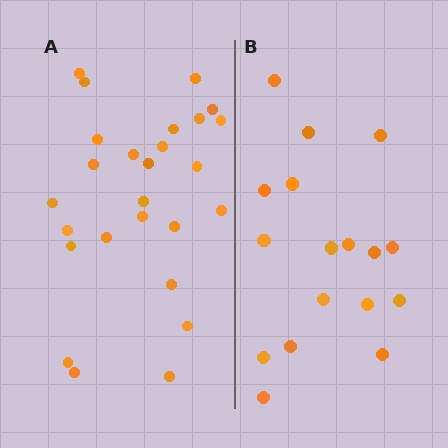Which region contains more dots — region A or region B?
Region A (the left region) has more dots.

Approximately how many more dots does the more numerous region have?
Region A has roughly 8 or so more dots than region B.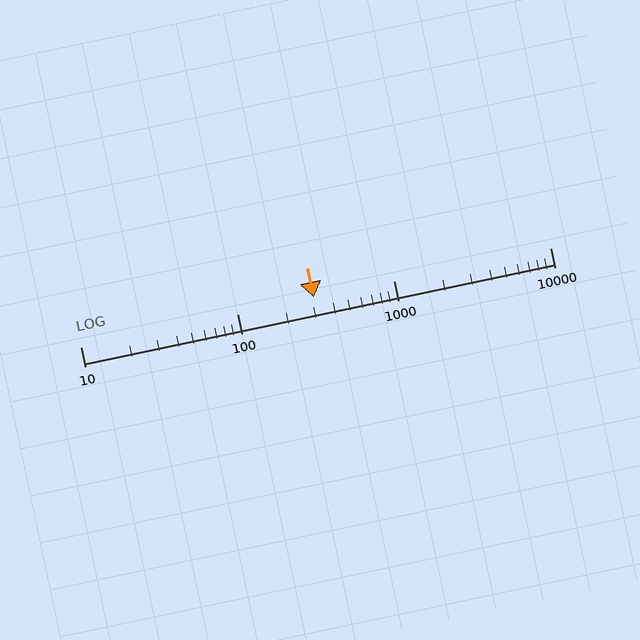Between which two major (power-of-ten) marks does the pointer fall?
The pointer is between 100 and 1000.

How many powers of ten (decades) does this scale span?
The scale spans 3 decades, from 10 to 10000.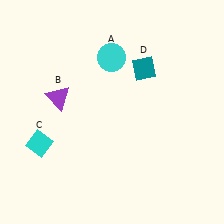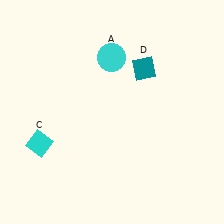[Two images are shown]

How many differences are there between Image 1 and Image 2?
There is 1 difference between the two images.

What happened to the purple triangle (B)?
The purple triangle (B) was removed in Image 2. It was in the top-left area of Image 1.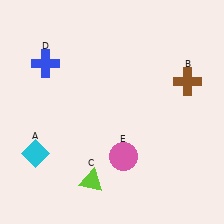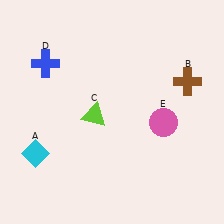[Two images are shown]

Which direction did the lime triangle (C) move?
The lime triangle (C) moved up.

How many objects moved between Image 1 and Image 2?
2 objects moved between the two images.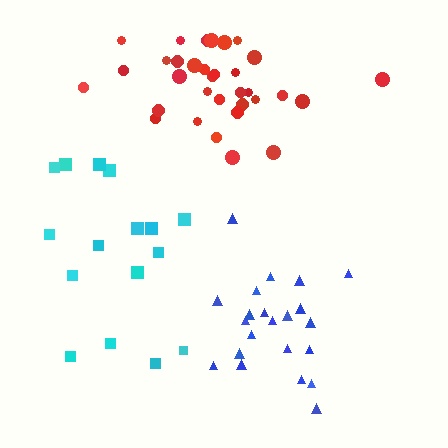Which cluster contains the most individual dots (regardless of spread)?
Red (33).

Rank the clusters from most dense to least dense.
red, blue, cyan.